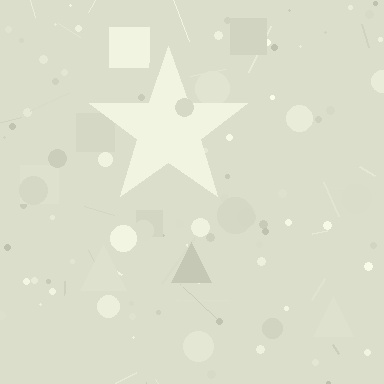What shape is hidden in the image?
A star is hidden in the image.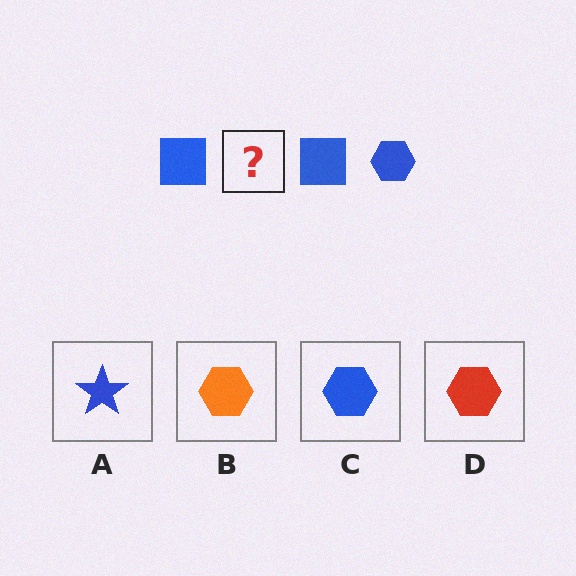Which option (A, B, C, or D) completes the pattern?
C.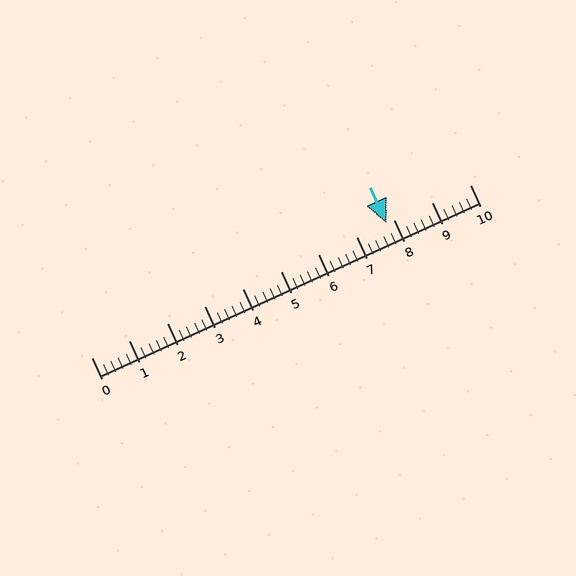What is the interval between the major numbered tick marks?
The major tick marks are spaced 1 units apart.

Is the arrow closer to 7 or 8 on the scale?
The arrow is closer to 8.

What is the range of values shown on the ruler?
The ruler shows values from 0 to 10.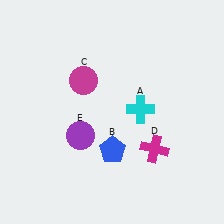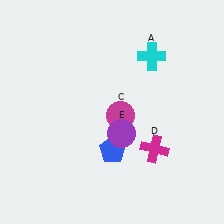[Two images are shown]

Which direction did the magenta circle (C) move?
The magenta circle (C) moved right.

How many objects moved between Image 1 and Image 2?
3 objects moved between the two images.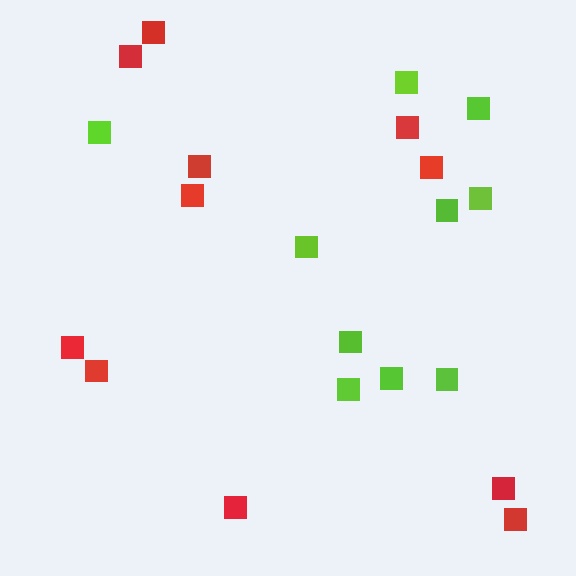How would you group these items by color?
There are 2 groups: one group of lime squares (10) and one group of red squares (11).